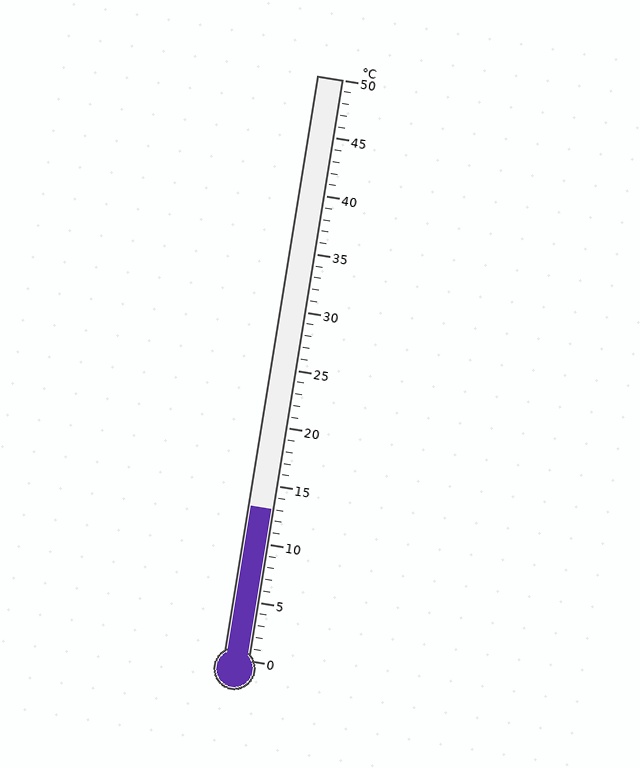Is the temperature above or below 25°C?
The temperature is below 25°C.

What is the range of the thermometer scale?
The thermometer scale ranges from 0°C to 50°C.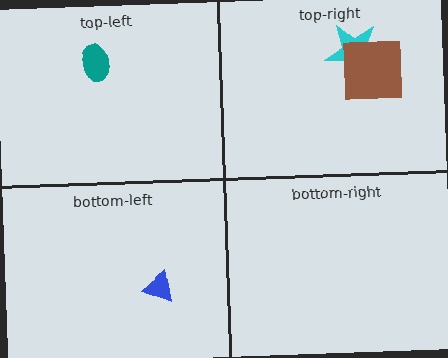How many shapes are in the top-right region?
2.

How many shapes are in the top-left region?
1.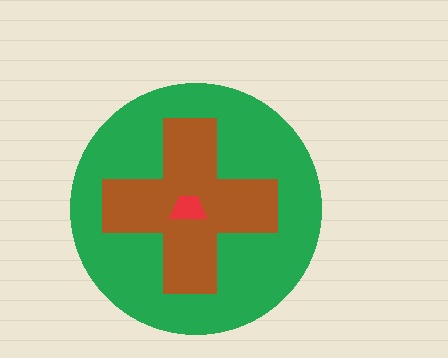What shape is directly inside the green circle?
The brown cross.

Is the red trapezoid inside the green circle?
Yes.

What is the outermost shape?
The green circle.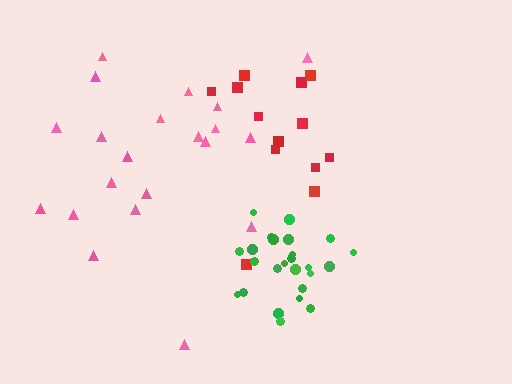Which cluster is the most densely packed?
Green.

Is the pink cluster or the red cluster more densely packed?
Pink.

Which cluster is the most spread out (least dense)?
Red.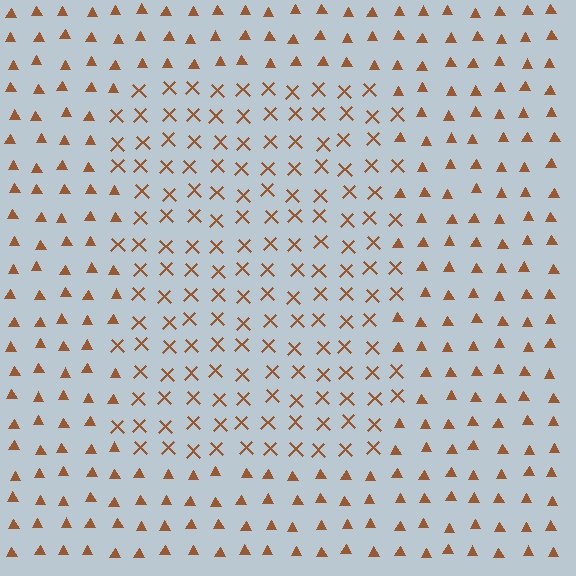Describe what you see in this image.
The image is filled with small brown elements arranged in a uniform grid. A rectangle-shaped region contains X marks, while the surrounding area contains triangles. The boundary is defined purely by the change in element shape.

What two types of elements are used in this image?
The image uses X marks inside the rectangle region and triangles outside it.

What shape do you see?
I see a rectangle.